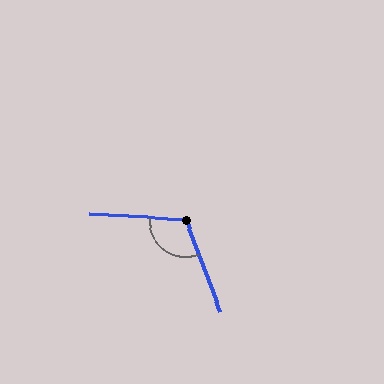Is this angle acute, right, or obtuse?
It is obtuse.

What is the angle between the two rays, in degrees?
Approximately 114 degrees.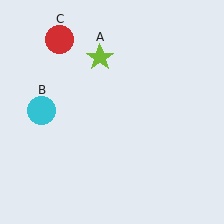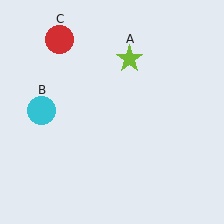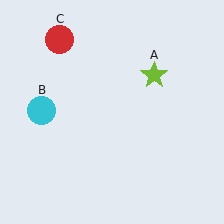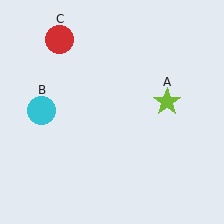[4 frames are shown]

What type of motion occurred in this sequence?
The lime star (object A) rotated clockwise around the center of the scene.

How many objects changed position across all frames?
1 object changed position: lime star (object A).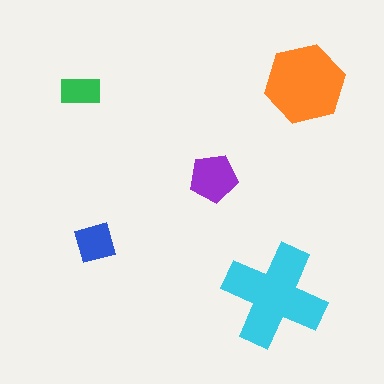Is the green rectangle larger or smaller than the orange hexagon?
Smaller.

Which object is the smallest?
The green rectangle.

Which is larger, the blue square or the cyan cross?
The cyan cross.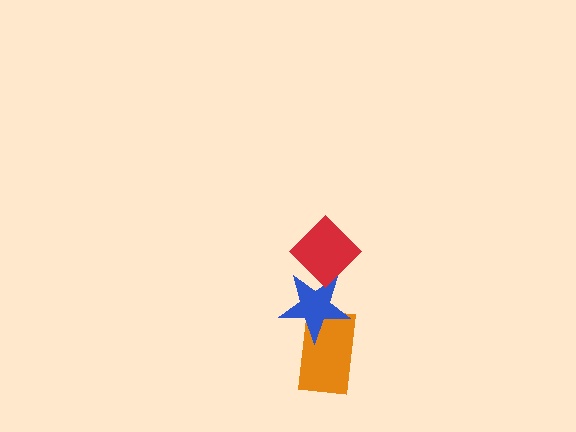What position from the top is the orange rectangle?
The orange rectangle is 3rd from the top.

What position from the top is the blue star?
The blue star is 2nd from the top.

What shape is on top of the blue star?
The red diamond is on top of the blue star.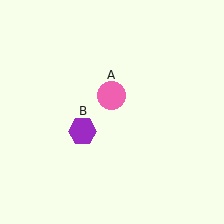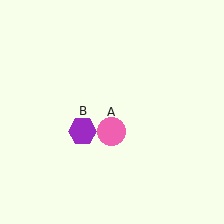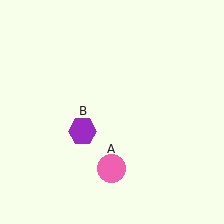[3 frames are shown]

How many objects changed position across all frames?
1 object changed position: pink circle (object A).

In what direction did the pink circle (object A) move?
The pink circle (object A) moved down.